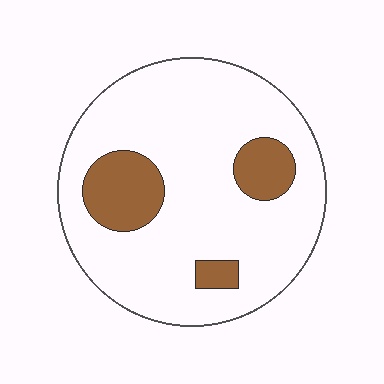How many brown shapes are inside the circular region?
3.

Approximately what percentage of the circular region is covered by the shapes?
Approximately 15%.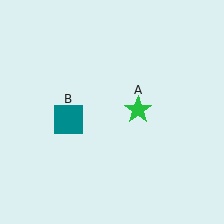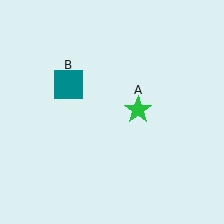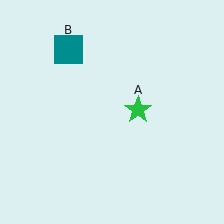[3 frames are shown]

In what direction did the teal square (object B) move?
The teal square (object B) moved up.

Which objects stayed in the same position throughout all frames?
Green star (object A) remained stationary.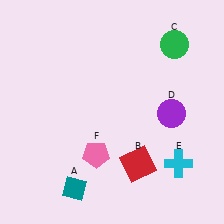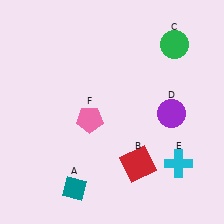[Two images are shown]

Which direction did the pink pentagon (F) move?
The pink pentagon (F) moved up.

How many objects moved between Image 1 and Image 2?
1 object moved between the two images.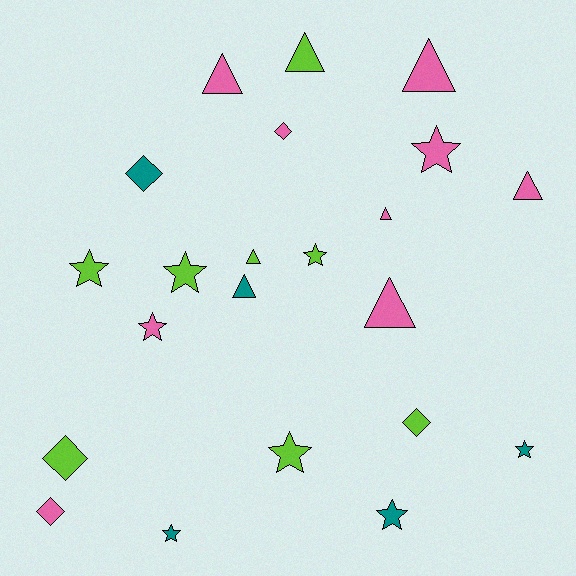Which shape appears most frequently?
Star, with 9 objects.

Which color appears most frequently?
Pink, with 9 objects.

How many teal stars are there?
There are 3 teal stars.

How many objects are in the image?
There are 22 objects.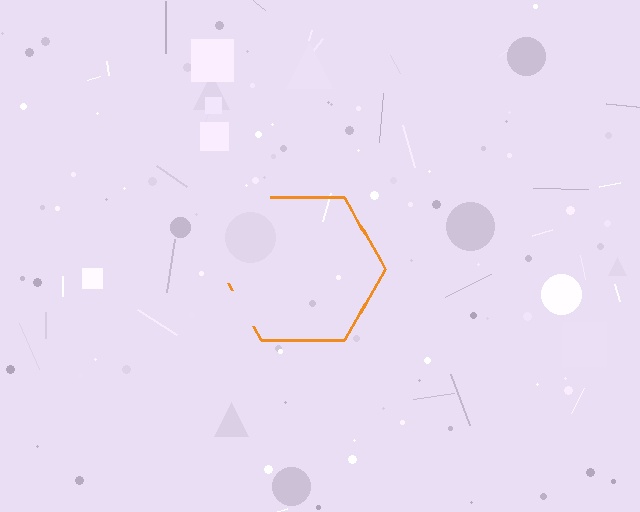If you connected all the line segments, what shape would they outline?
They would outline a hexagon.